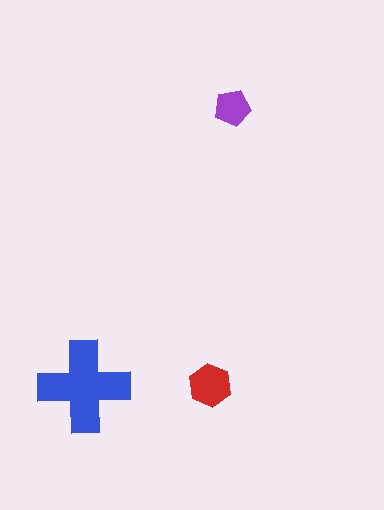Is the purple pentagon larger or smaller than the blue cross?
Smaller.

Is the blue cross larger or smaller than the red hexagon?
Larger.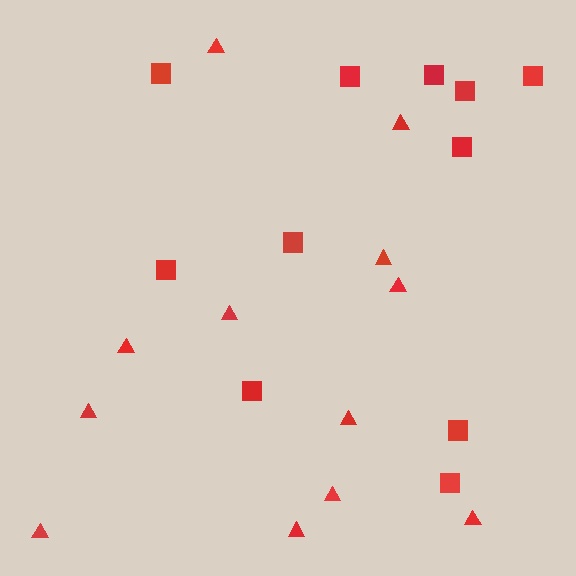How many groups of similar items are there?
There are 2 groups: one group of squares (11) and one group of triangles (12).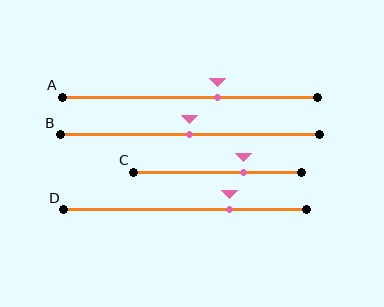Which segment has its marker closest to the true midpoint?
Segment B has its marker closest to the true midpoint.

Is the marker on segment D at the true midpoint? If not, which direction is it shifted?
No, the marker on segment D is shifted to the right by about 18% of the segment length.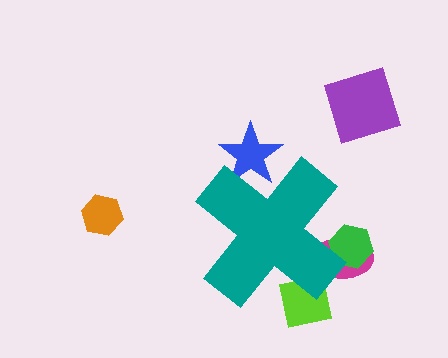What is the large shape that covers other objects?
A teal cross.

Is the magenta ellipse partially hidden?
Yes, the magenta ellipse is partially hidden behind the teal cross.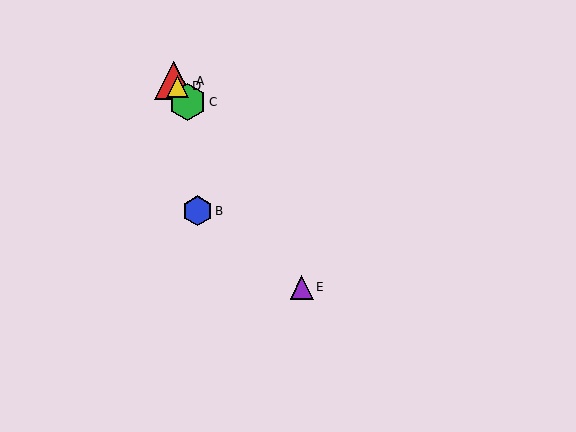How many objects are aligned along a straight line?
4 objects (A, C, D, E) are aligned along a straight line.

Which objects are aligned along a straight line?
Objects A, C, D, E are aligned along a straight line.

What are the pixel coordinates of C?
Object C is at (187, 102).